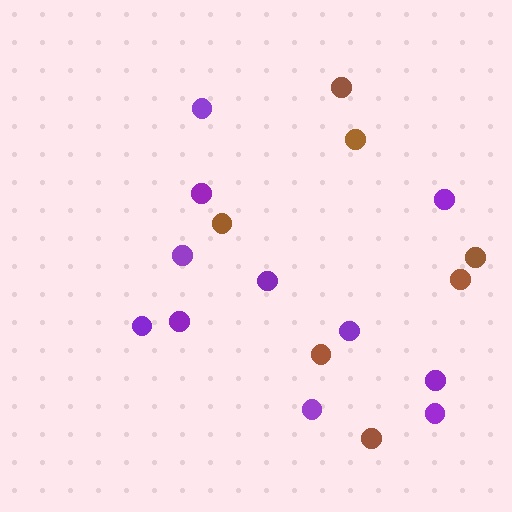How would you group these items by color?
There are 2 groups: one group of brown circles (7) and one group of purple circles (11).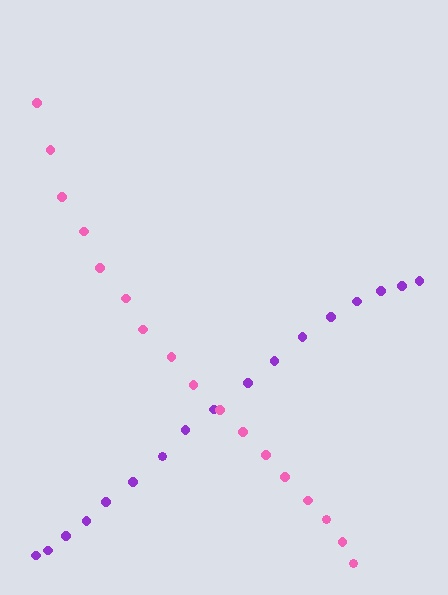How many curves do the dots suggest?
There are 2 distinct paths.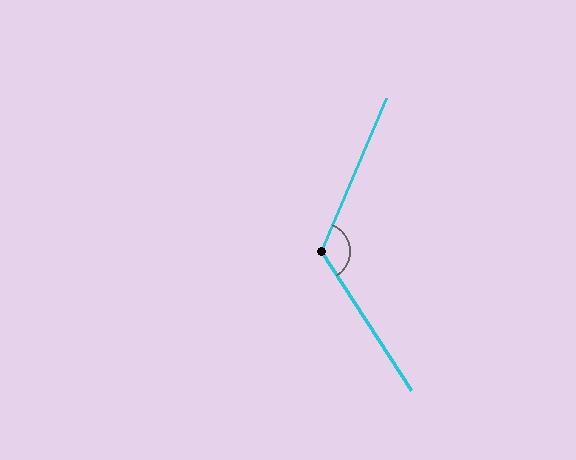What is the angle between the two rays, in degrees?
Approximately 124 degrees.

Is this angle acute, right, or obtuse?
It is obtuse.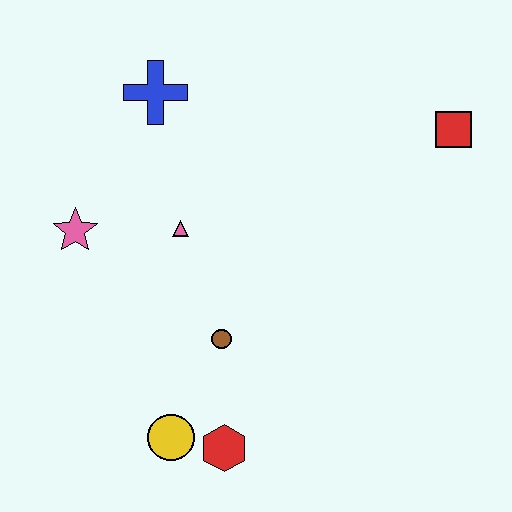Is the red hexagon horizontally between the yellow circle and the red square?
Yes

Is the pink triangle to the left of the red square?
Yes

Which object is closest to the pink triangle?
The pink star is closest to the pink triangle.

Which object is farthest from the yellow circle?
The red square is farthest from the yellow circle.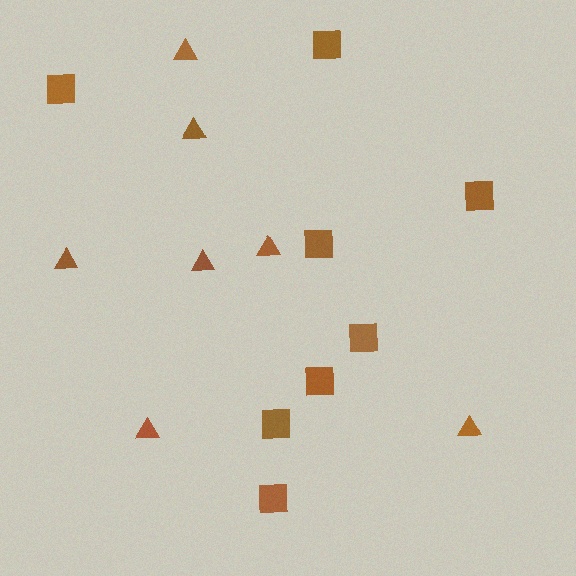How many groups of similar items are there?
There are 2 groups: one group of squares (8) and one group of triangles (7).